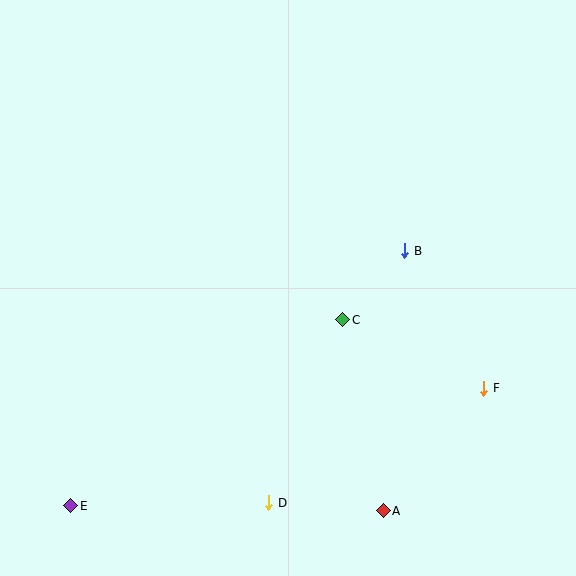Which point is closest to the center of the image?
Point C at (343, 320) is closest to the center.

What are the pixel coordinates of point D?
Point D is at (269, 503).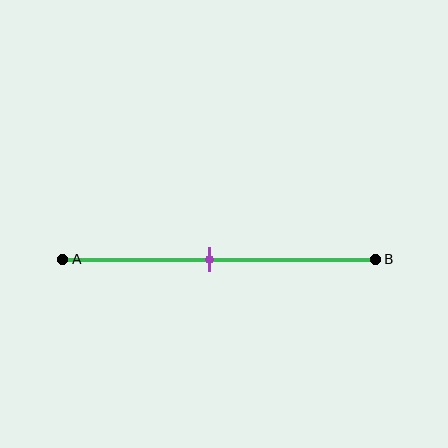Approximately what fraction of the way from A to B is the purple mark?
The purple mark is approximately 45% of the way from A to B.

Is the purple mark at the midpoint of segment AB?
No, the mark is at about 45% from A, not at the 50% midpoint.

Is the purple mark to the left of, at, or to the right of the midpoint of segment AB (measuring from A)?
The purple mark is to the left of the midpoint of segment AB.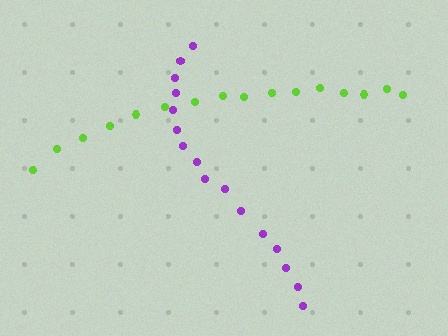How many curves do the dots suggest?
There are 2 distinct paths.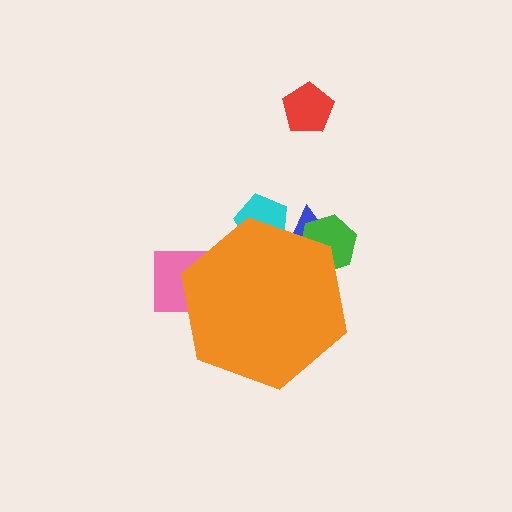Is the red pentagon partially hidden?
No, the red pentagon is fully visible.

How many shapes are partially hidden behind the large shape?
4 shapes are partially hidden.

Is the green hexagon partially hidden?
Yes, the green hexagon is partially hidden behind the orange hexagon.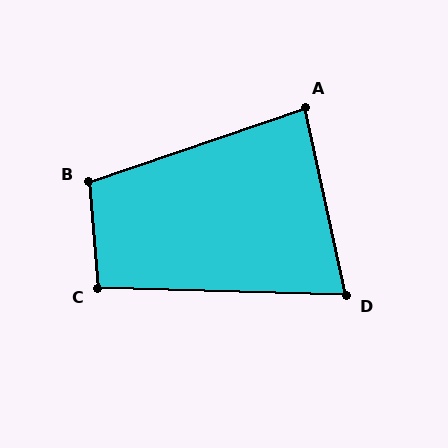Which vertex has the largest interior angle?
B, at approximately 104 degrees.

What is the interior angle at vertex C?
Approximately 97 degrees (obtuse).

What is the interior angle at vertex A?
Approximately 83 degrees (acute).